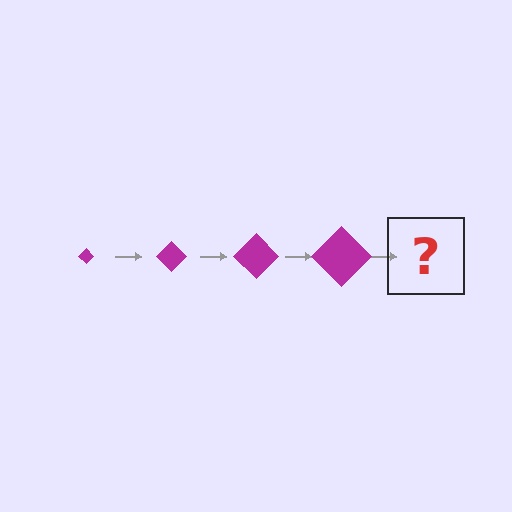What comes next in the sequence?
The next element should be a magenta diamond, larger than the previous one.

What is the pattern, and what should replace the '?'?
The pattern is that the diamond gets progressively larger each step. The '?' should be a magenta diamond, larger than the previous one.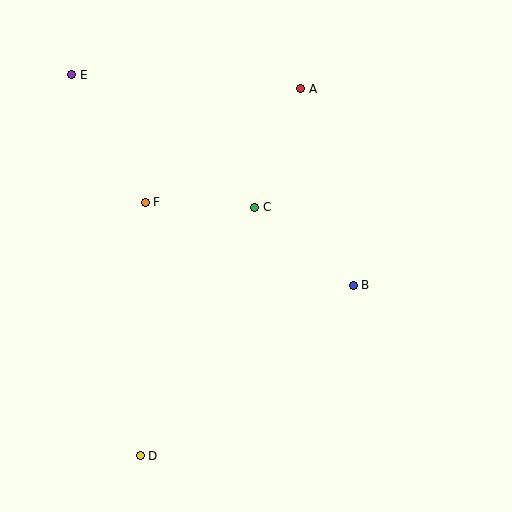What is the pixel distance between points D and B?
The distance between D and B is 273 pixels.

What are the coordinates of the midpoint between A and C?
The midpoint between A and C is at (278, 148).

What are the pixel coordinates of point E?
Point E is at (72, 75).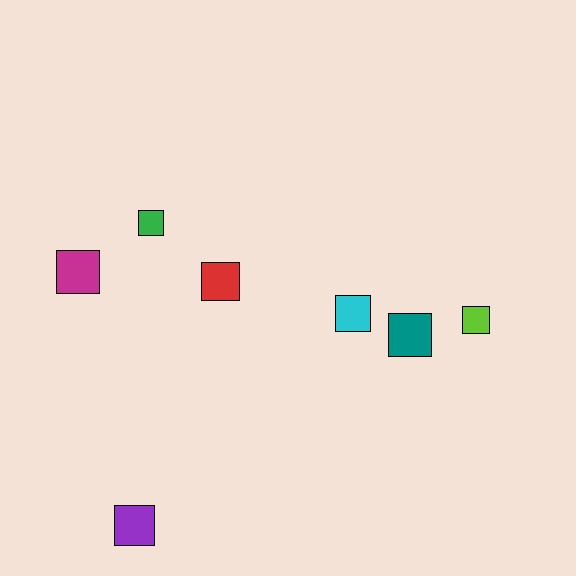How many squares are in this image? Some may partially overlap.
There are 7 squares.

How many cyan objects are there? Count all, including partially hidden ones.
There is 1 cyan object.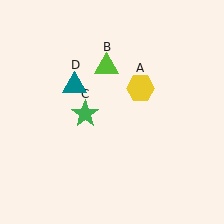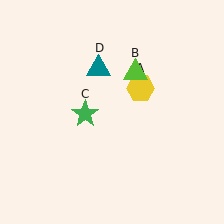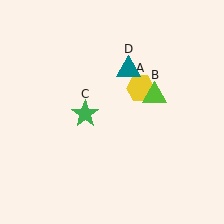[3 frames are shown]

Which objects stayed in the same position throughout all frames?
Yellow hexagon (object A) and green star (object C) remained stationary.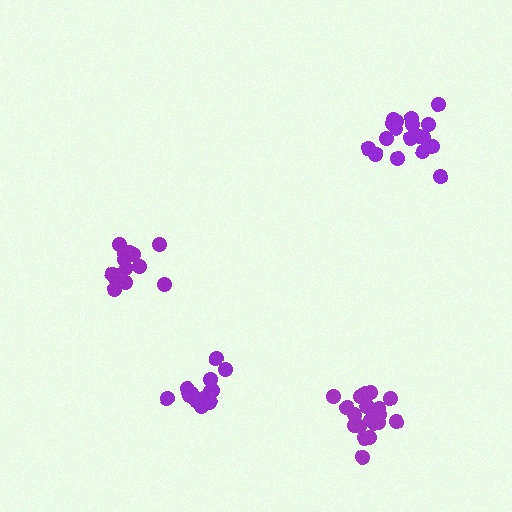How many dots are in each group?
Group 1: 14 dots, Group 2: 14 dots, Group 3: 20 dots, Group 4: 18 dots (66 total).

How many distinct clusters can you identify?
There are 4 distinct clusters.